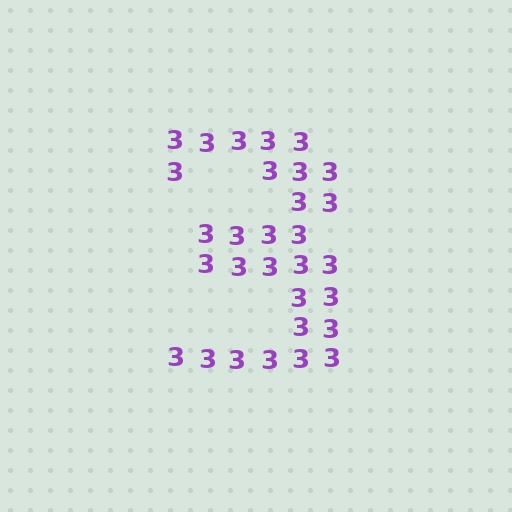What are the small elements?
The small elements are digit 3's.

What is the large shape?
The large shape is the digit 3.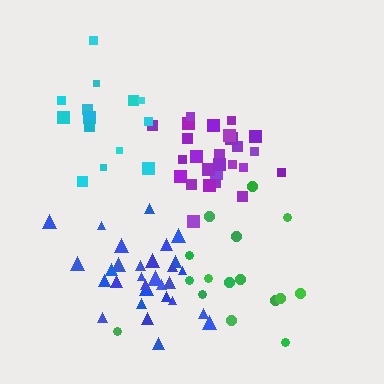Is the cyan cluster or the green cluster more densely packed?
Cyan.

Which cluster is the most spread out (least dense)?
Green.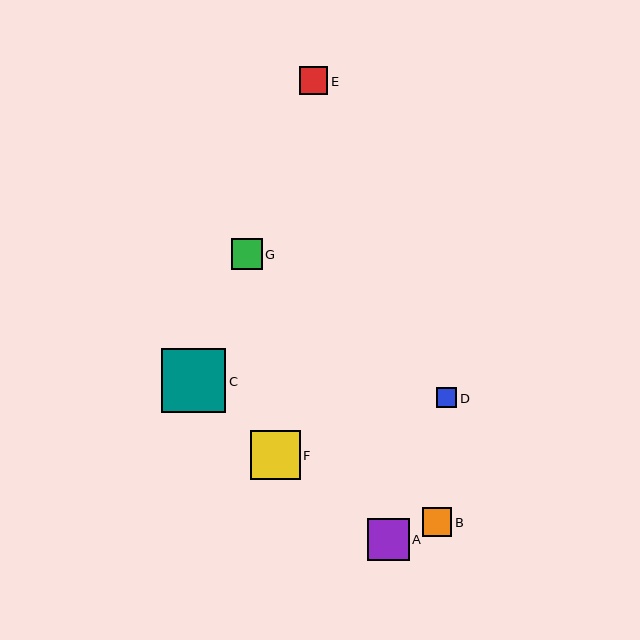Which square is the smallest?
Square D is the smallest with a size of approximately 20 pixels.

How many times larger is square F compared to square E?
Square F is approximately 1.8 times the size of square E.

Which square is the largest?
Square C is the largest with a size of approximately 65 pixels.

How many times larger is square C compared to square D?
Square C is approximately 3.2 times the size of square D.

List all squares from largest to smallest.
From largest to smallest: C, F, A, G, B, E, D.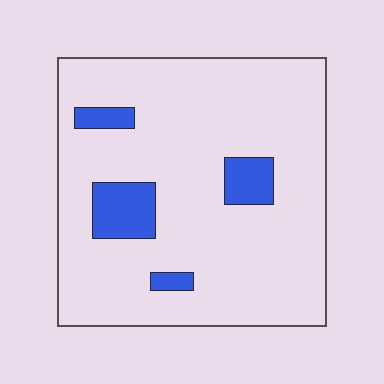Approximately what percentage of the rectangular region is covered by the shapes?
Approximately 10%.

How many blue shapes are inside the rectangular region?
4.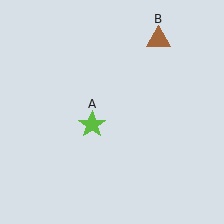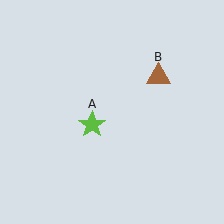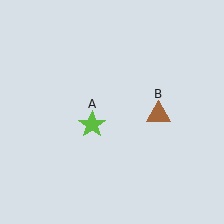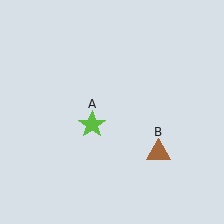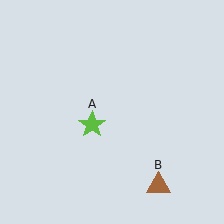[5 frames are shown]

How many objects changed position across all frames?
1 object changed position: brown triangle (object B).